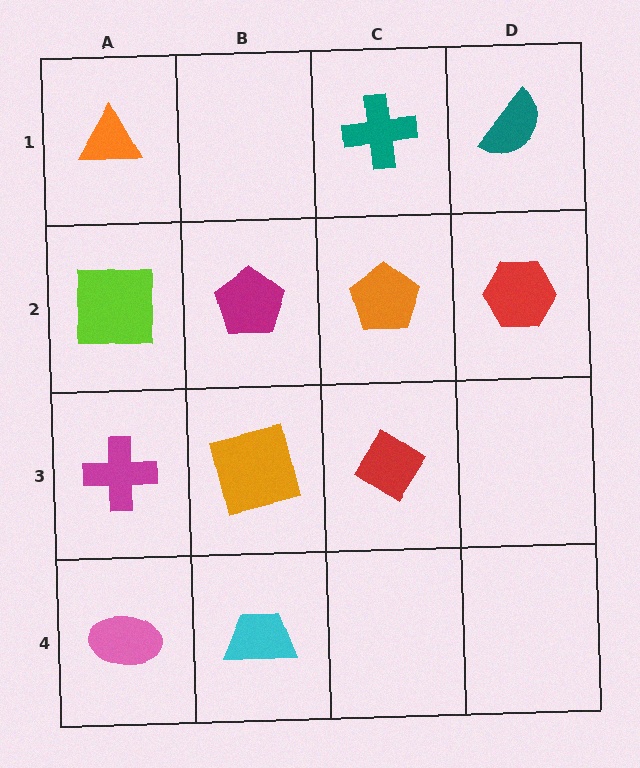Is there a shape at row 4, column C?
No, that cell is empty.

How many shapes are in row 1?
3 shapes.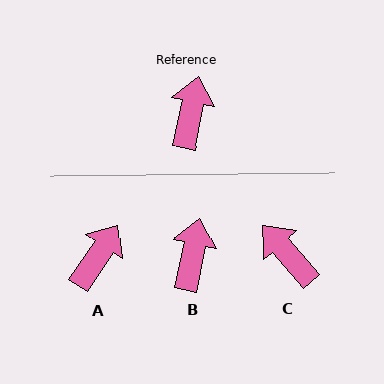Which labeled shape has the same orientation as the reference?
B.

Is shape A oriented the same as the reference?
No, it is off by about 22 degrees.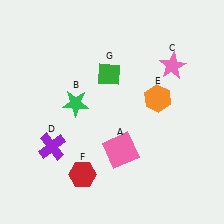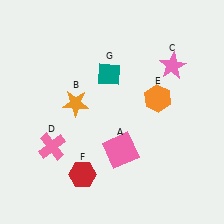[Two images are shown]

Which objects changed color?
B changed from green to orange. D changed from purple to pink. G changed from green to teal.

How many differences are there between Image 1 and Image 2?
There are 3 differences between the two images.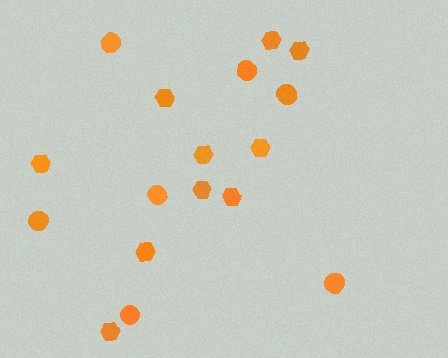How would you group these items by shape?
There are 2 groups: one group of hexagons (10) and one group of circles (7).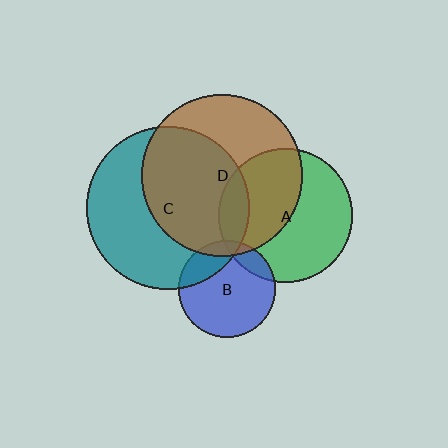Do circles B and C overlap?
Yes.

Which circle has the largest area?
Circle C (teal).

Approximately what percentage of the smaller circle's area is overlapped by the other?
Approximately 20%.